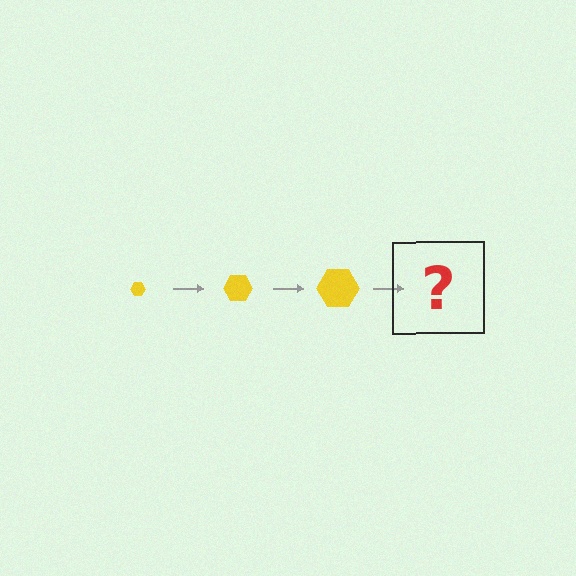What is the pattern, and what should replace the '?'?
The pattern is that the hexagon gets progressively larger each step. The '?' should be a yellow hexagon, larger than the previous one.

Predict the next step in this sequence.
The next step is a yellow hexagon, larger than the previous one.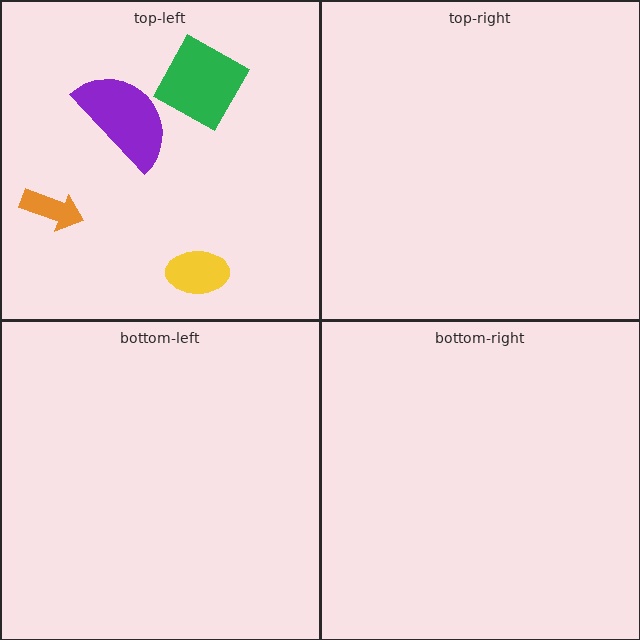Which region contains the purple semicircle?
The top-left region.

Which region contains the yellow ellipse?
The top-left region.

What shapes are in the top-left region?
The yellow ellipse, the orange arrow, the green square, the purple semicircle.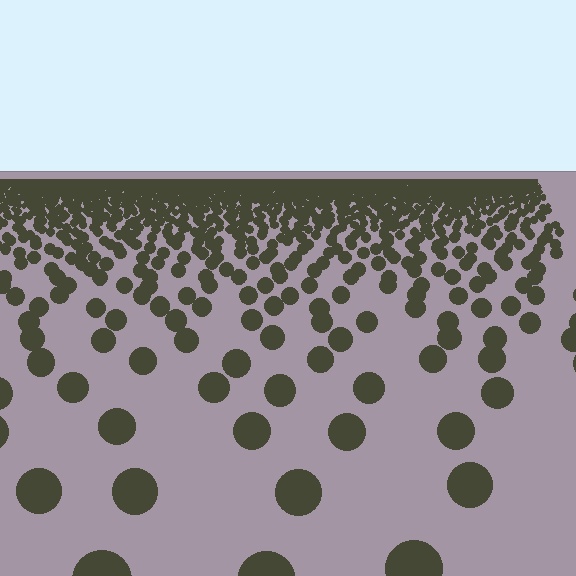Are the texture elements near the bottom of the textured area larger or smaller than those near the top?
Larger. Near the bottom, elements are closer to the viewer and appear at a bigger on-screen size.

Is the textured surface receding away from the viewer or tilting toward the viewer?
The surface is receding away from the viewer. Texture elements get smaller and denser toward the top.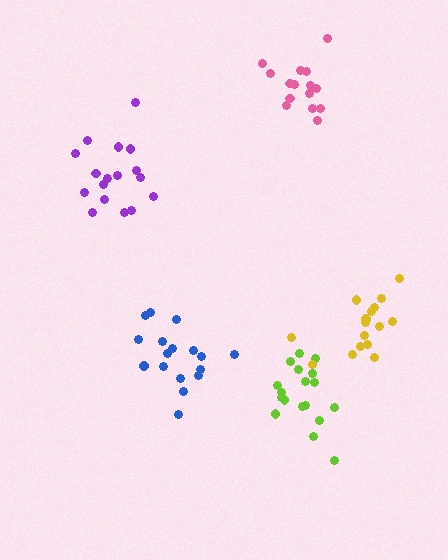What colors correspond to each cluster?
The clusters are colored: pink, purple, lime, yellow, blue.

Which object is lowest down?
The lime cluster is bottommost.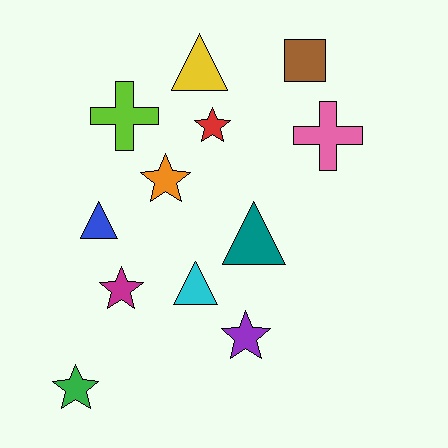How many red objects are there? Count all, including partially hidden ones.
There is 1 red object.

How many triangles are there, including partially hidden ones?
There are 4 triangles.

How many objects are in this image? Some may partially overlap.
There are 12 objects.